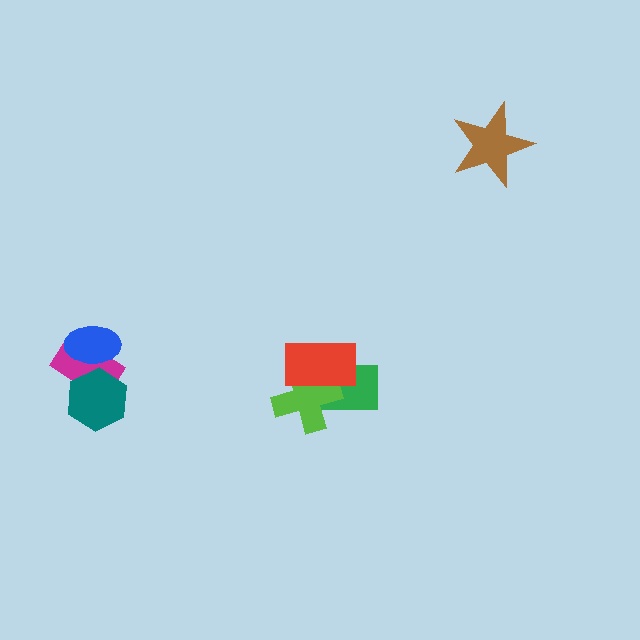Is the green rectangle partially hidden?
Yes, it is partially covered by another shape.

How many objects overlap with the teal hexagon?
1 object overlaps with the teal hexagon.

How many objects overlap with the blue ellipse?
1 object overlaps with the blue ellipse.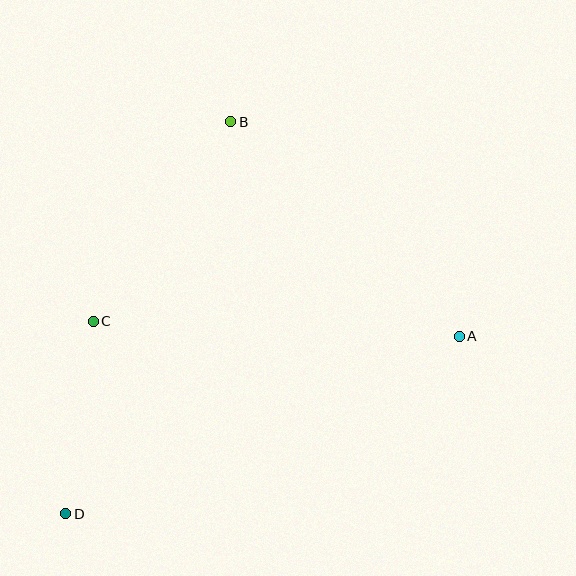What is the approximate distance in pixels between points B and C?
The distance between B and C is approximately 242 pixels.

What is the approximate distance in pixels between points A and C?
The distance between A and C is approximately 367 pixels.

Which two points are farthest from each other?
Points A and D are farthest from each other.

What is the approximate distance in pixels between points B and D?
The distance between B and D is approximately 425 pixels.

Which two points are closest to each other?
Points C and D are closest to each other.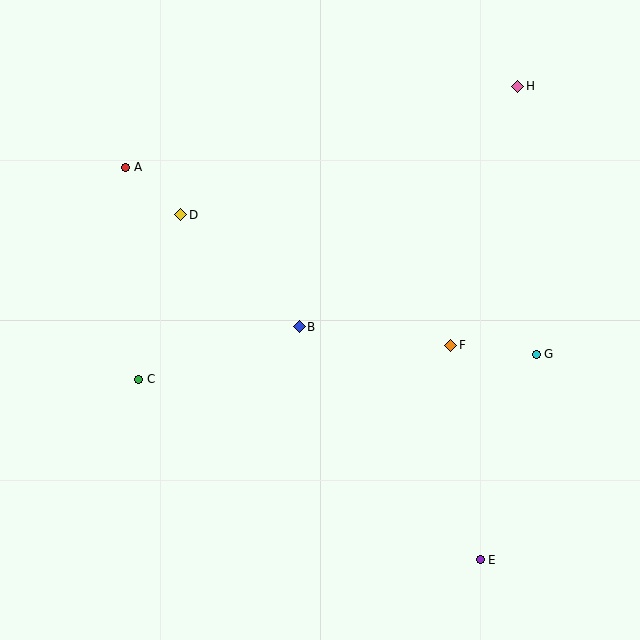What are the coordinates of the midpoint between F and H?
The midpoint between F and H is at (484, 216).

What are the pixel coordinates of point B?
Point B is at (299, 327).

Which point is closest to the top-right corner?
Point H is closest to the top-right corner.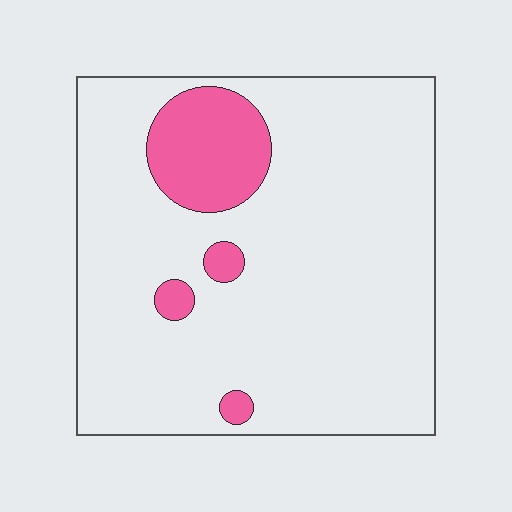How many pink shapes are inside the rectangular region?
4.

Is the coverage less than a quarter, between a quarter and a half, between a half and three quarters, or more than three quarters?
Less than a quarter.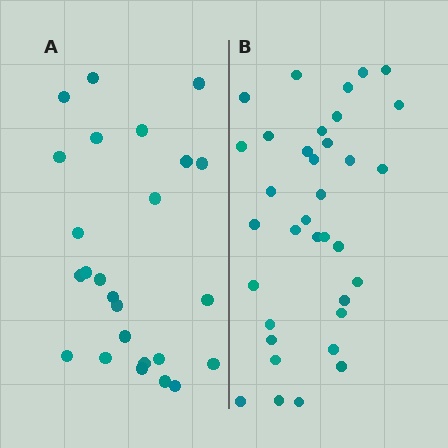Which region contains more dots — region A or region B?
Region B (the right region) has more dots.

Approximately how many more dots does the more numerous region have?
Region B has roughly 10 or so more dots than region A.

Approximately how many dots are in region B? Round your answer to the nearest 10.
About 40 dots. (The exact count is 35, which rounds to 40.)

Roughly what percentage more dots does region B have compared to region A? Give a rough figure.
About 40% more.